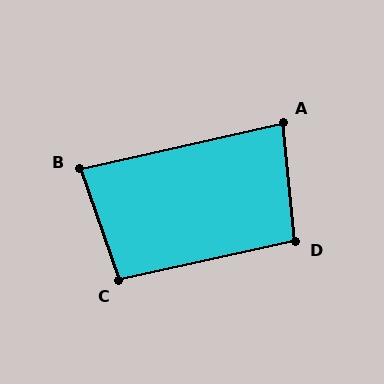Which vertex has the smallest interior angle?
A, at approximately 83 degrees.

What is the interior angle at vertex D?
Approximately 96 degrees (obtuse).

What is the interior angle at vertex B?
Approximately 84 degrees (acute).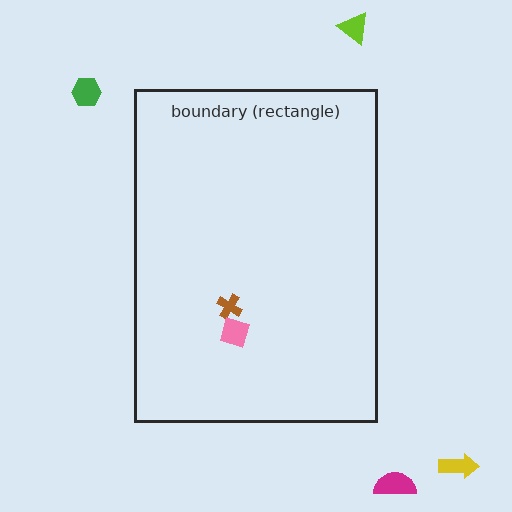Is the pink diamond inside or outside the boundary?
Inside.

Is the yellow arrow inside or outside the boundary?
Outside.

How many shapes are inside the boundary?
2 inside, 4 outside.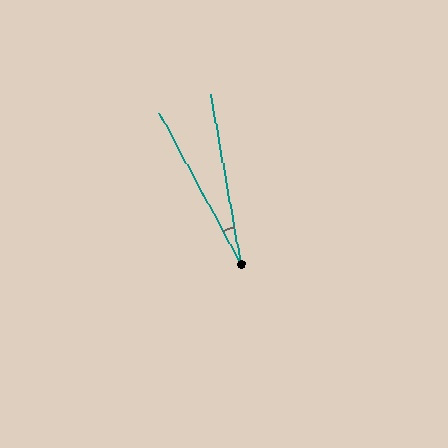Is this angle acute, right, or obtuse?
It is acute.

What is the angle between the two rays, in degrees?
Approximately 18 degrees.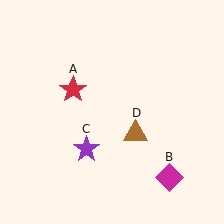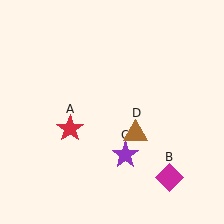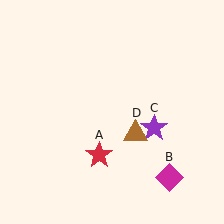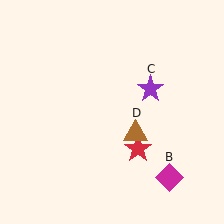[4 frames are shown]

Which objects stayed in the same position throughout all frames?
Magenta diamond (object B) and brown triangle (object D) remained stationary.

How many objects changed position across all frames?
2 objects changed position: red star (object A), purple star (object C).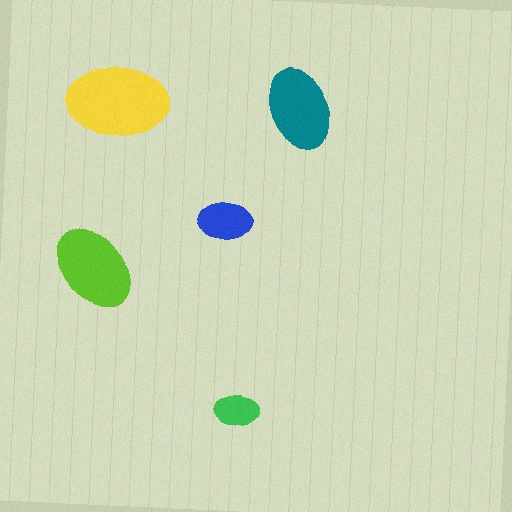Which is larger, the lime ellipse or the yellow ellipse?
The yellow one.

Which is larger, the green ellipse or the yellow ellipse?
The yellow one.